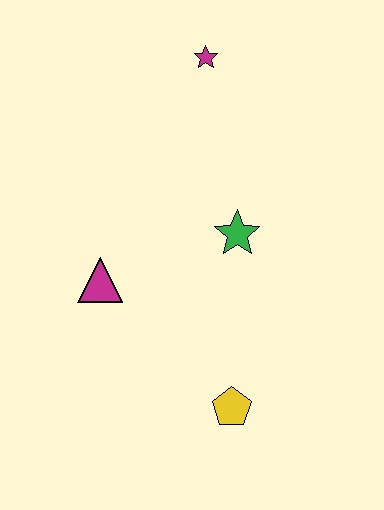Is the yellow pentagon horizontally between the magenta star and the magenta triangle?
No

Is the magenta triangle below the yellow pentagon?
No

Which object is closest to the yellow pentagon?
The green star is closest to the yellow pentagon.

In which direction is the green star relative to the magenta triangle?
The green star is to the right of the magenta triangle.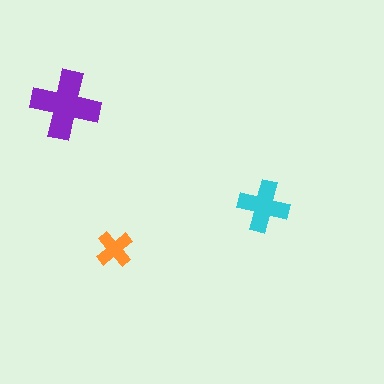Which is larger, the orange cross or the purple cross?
The purple one.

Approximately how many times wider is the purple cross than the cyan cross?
About 1.5 times wider.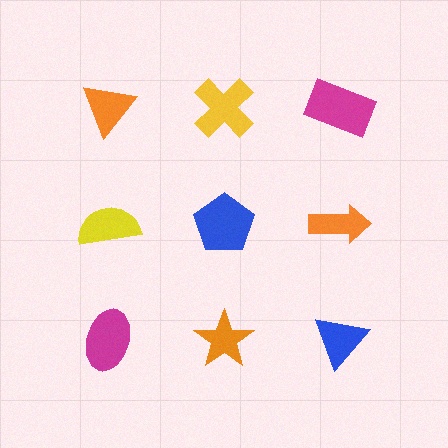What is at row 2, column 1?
A yellow semicircle.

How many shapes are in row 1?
3 shapes.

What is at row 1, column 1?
An orange triangle.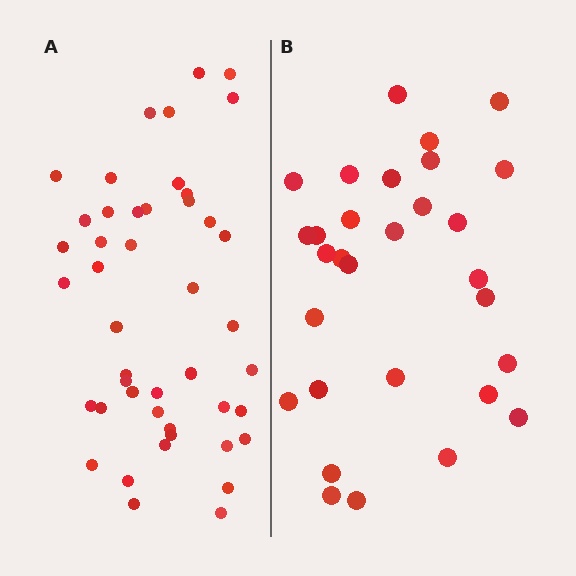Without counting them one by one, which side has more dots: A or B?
Region A (the left region) has more dots.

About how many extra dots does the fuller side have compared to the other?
Region A has approximately 15 more dots than region B.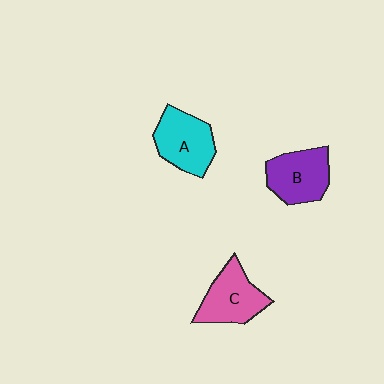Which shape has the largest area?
Shape A (cyan).